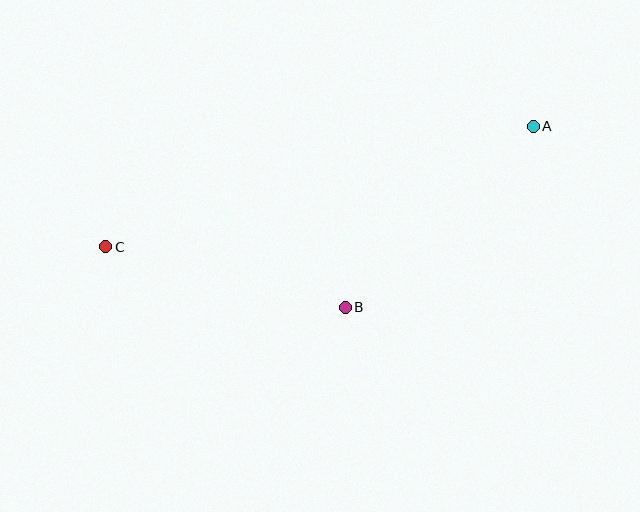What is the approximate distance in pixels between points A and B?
The distance between A and B is approximately 261 pixels.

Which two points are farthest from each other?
Points A and C are farthest from each other.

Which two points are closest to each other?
Points B and C are closest to each other.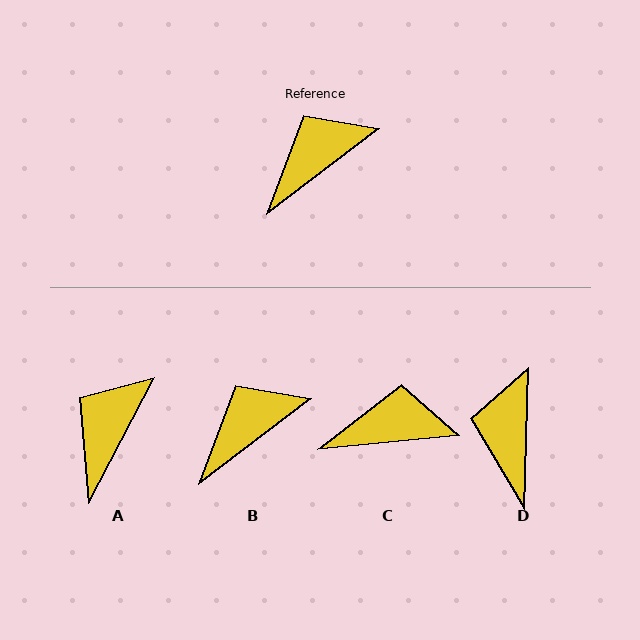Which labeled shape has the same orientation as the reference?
B.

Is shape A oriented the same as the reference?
No, it is off by about 25 degrees.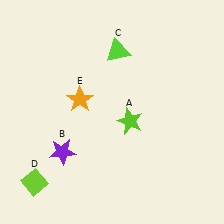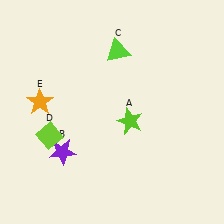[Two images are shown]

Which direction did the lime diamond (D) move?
The lime diamond (D) moved up.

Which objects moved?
The objects that moved are: the lime diamond (D), the orange star (E).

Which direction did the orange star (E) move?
The orange star (E) moved left.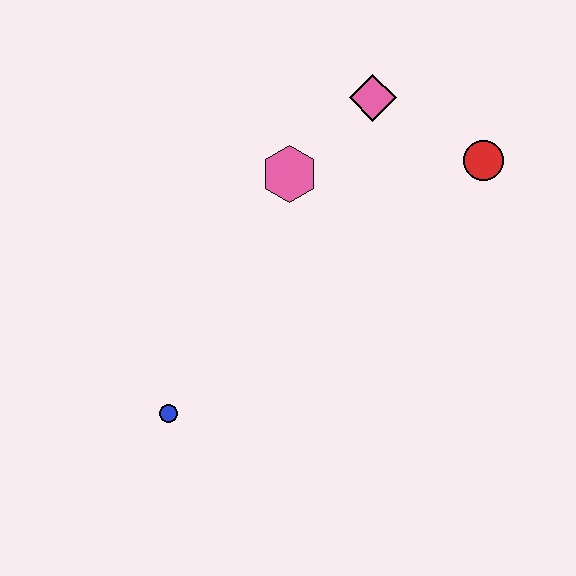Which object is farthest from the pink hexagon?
The blue circle is farthest from the pink hexagon.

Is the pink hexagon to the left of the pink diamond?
Yes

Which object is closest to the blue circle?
The pink hexagon is closest to the blue circle.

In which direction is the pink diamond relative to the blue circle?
The pink diamond is above the blue circle.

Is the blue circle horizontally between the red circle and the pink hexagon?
No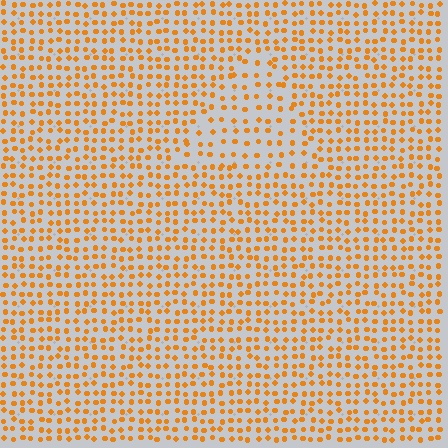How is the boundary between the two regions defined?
The boundary is defined by a change in element density (approximately 1.6x ratio). All elements are the same color, size, and shape.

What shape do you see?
I see a triangle.